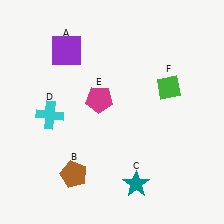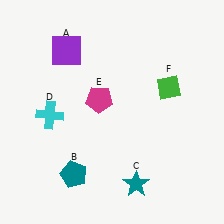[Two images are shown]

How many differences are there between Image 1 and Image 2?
There is 1 difference between the two images.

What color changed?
The pentagon (B) changed from brown in Image 1 to teal in Image 2.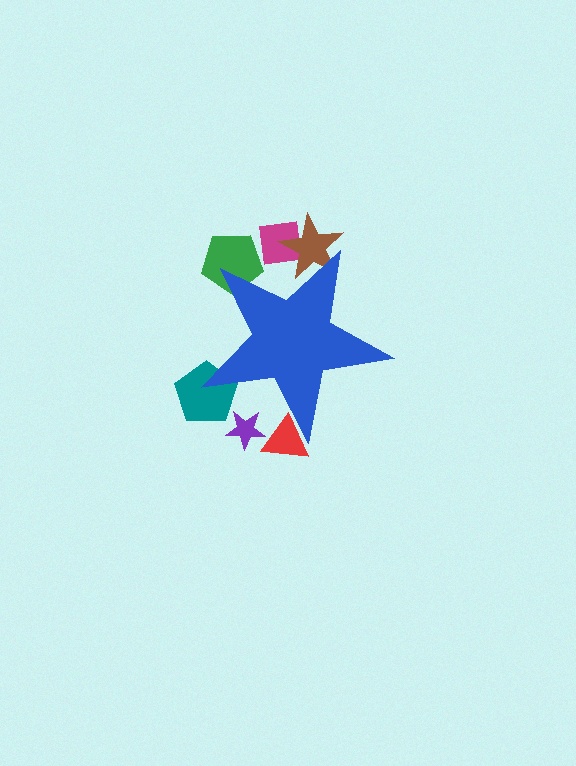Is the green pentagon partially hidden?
Yes, the green pentagon is partially hidden behind the blue star.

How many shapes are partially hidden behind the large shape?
6 shapes are partially hidden.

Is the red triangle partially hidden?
Yes, the red triangle is partially hidden behind the blue star.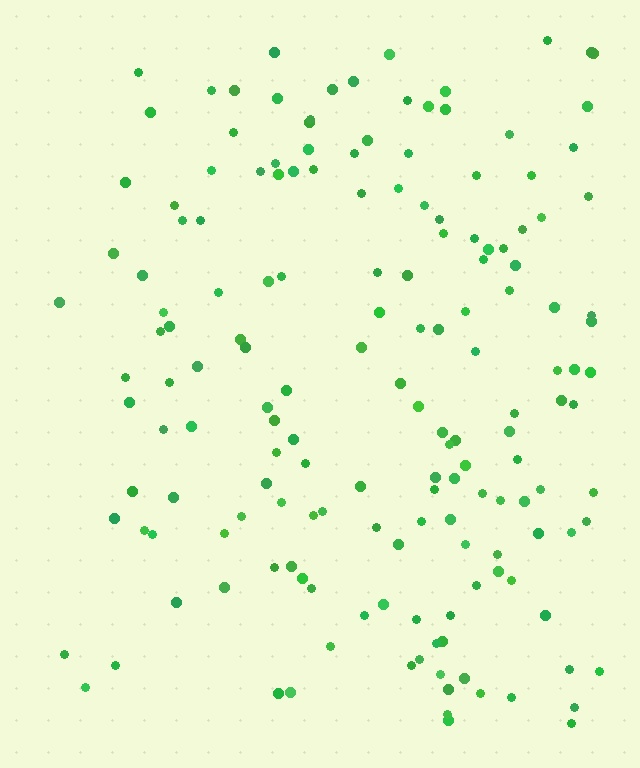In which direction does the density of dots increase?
From left to right, with the right side densest.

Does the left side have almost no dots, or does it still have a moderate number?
Still a moderate number, just noticeably fewer than the right.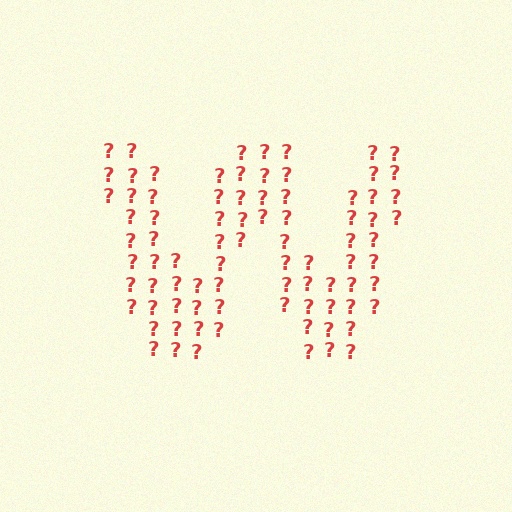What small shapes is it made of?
It is made of small question marks.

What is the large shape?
The large shape is the letter W.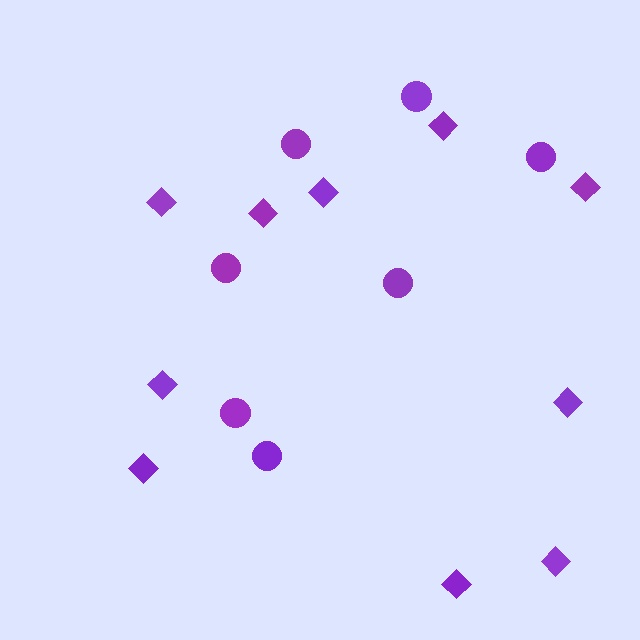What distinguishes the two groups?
There are 2 groups: one group of circles (7) and one group of diamonds (10).